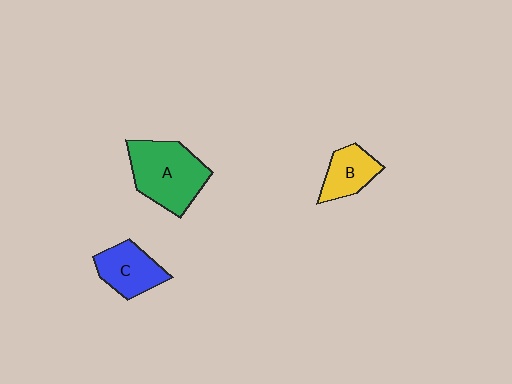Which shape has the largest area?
Shape A (green).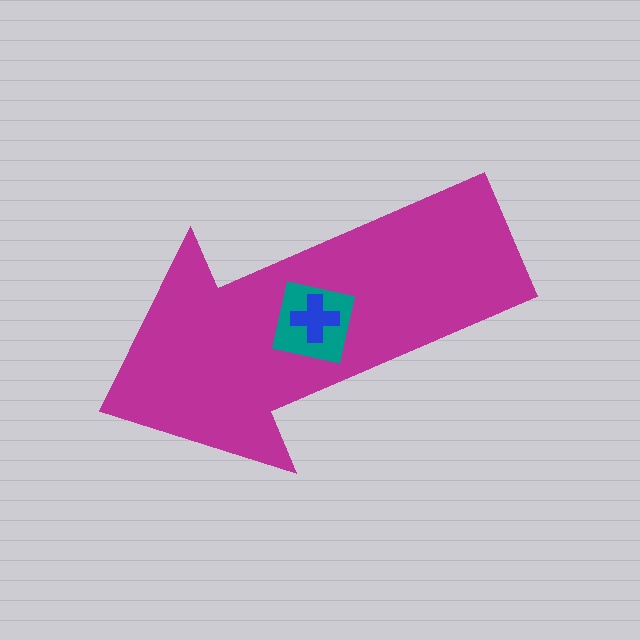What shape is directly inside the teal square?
The blue cross.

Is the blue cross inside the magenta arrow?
Yes.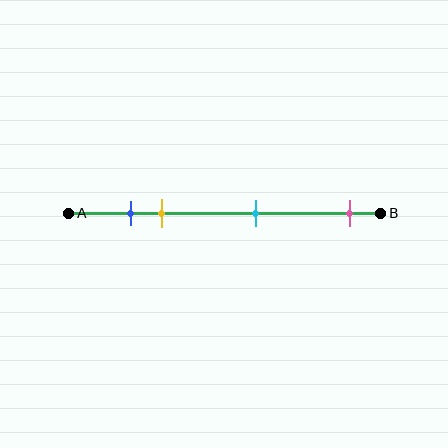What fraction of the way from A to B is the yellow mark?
The yellow mark is approximately 30% (0.3) of the way from A to B.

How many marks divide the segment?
There are 4 marks dividing the segment.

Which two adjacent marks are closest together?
The blue and yellow marks are the closest adjacent pair.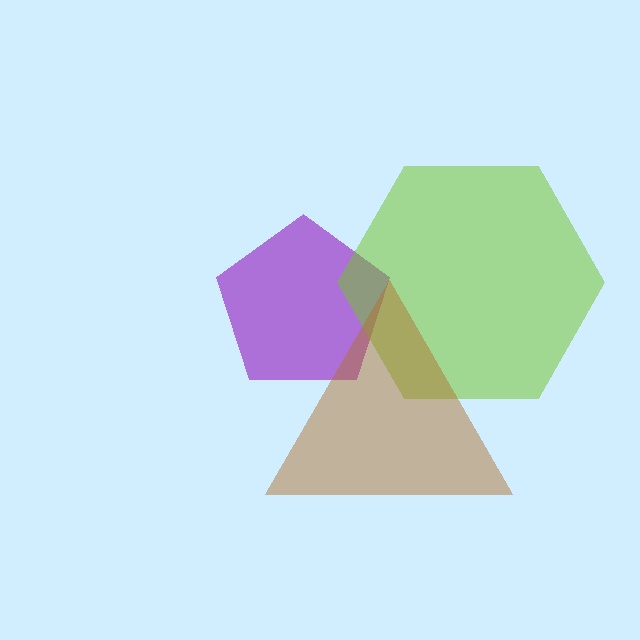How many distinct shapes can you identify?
There are 3 distinct shapes: a purple pentagon, a lime hexagon, a brown triangle.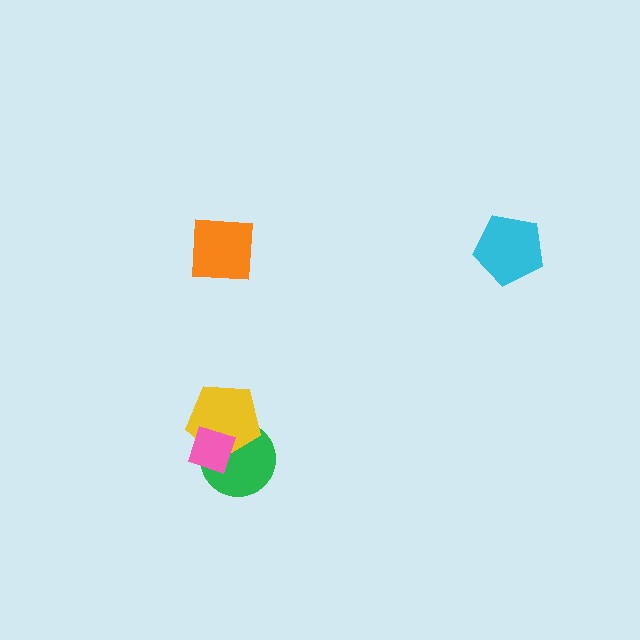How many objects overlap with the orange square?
0 objects overlap with the orange square.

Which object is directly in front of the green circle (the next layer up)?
The yellow pentagon is directly in front of the green circle.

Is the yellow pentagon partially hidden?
Yes, it is partially covered by another shape.